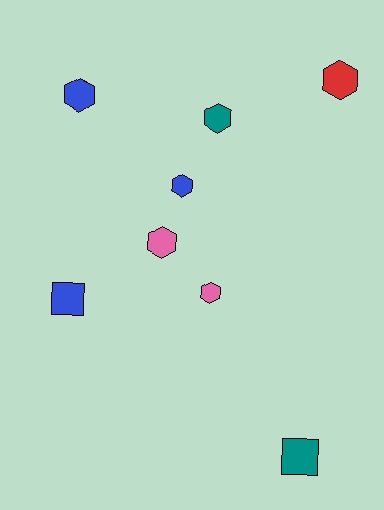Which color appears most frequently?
Blue, with 3 objects.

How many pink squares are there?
There are no pink squares.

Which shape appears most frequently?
Hexagon, with 6 objects.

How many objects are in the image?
There are 8 objects.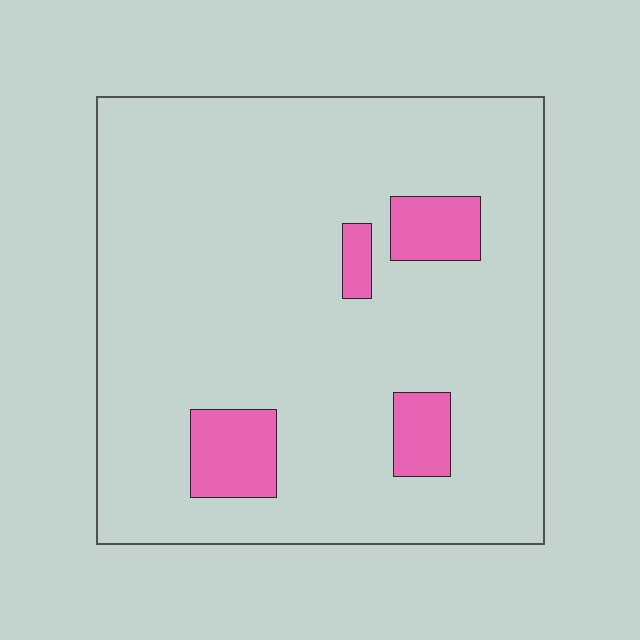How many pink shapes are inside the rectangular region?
4.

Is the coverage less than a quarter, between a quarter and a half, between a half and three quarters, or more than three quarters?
Less than a quarter.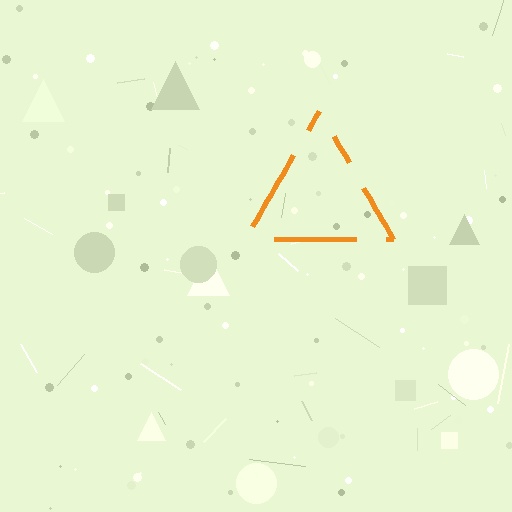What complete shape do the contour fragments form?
The contour fragments form a triangle.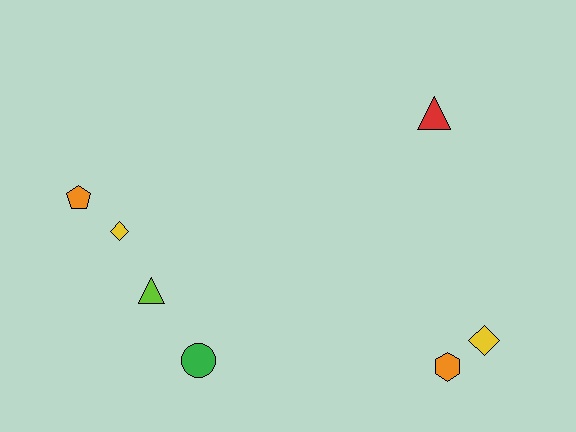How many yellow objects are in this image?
There are 2 yellow objects.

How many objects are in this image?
There are 7 objects.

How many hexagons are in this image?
There is 1 hexagon.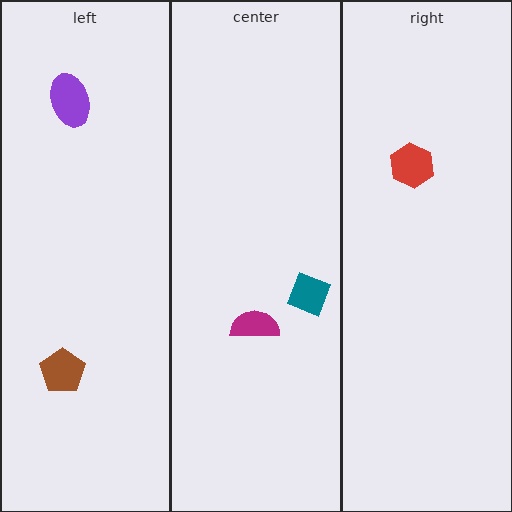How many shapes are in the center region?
2.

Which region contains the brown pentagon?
The left region.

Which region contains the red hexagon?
The right region.